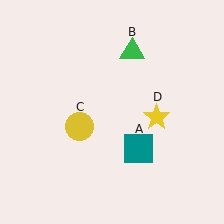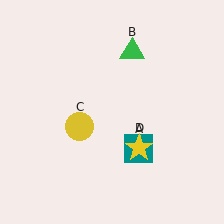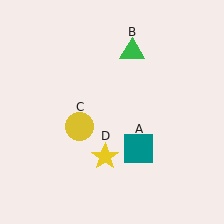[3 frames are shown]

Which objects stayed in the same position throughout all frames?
Teal square (object A) and green triangle (object B) and yellow circle (object C) remained stationary.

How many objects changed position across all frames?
1 object changed position: yellow star (object D).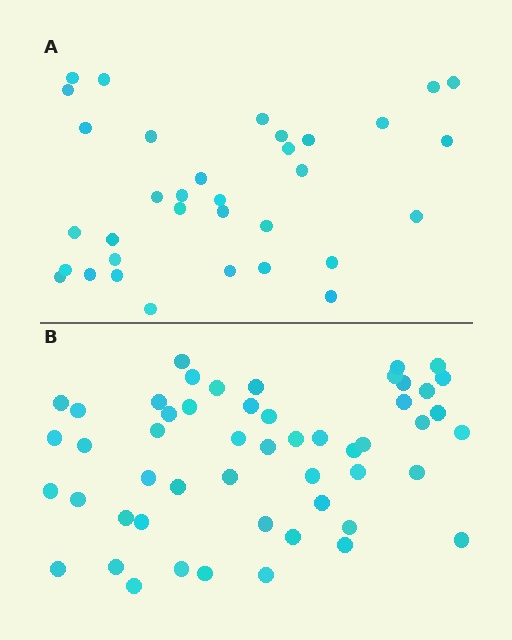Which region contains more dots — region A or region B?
Region B (the bottom region) has more dots.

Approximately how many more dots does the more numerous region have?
Region B has approximately 20 more dots than region A.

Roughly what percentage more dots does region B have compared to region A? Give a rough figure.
About 55% more.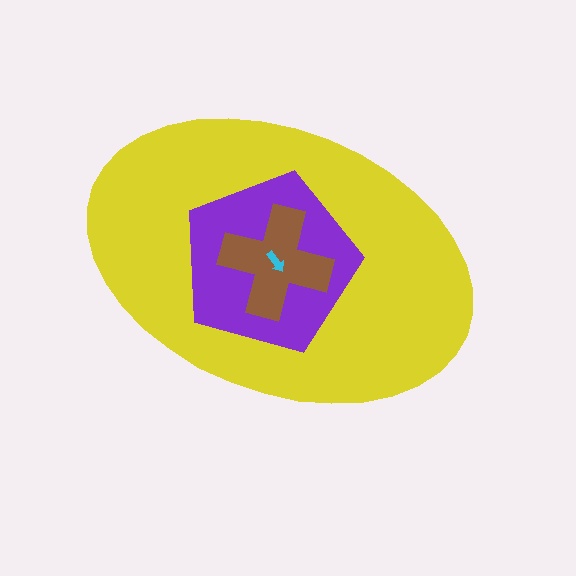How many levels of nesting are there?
4.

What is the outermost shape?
The yellow ellipse.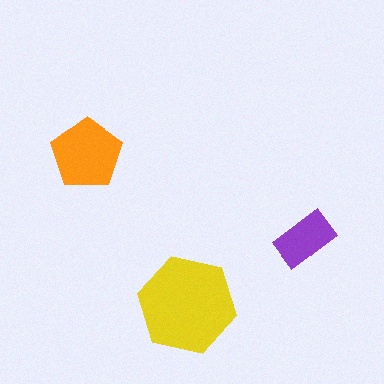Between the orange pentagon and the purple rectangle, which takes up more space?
The orange pentagon.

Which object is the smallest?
The purple rectangle.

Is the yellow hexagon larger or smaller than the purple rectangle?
Larger.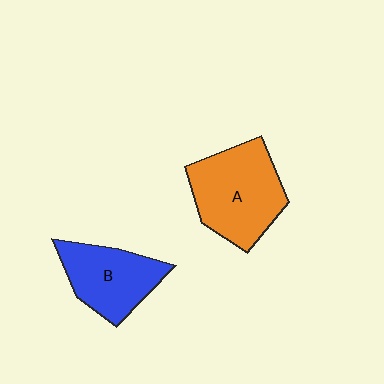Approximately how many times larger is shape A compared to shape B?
Approximately 1.3 times.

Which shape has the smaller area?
Shape B (blue).